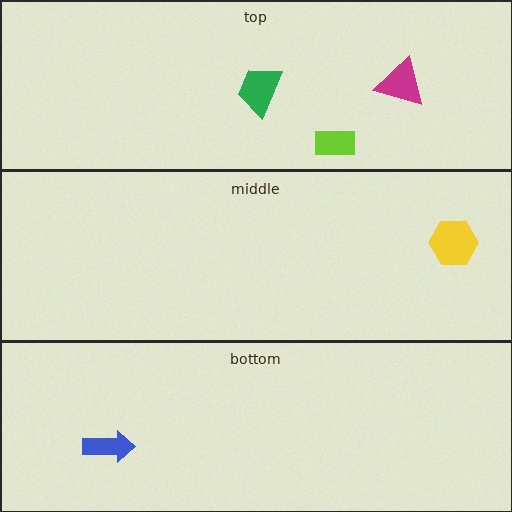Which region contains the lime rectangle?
The top region.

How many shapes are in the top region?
3.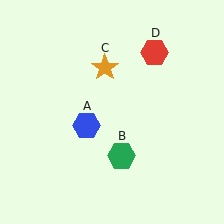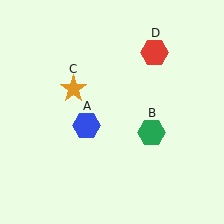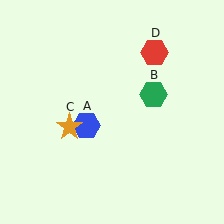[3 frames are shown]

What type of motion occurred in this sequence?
The green hexagon (object B), orange star (object C) rotated counterclockwise around the center of the scene.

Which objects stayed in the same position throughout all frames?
Blue hexagon (object A) and red hexagon (object D) remained stationary.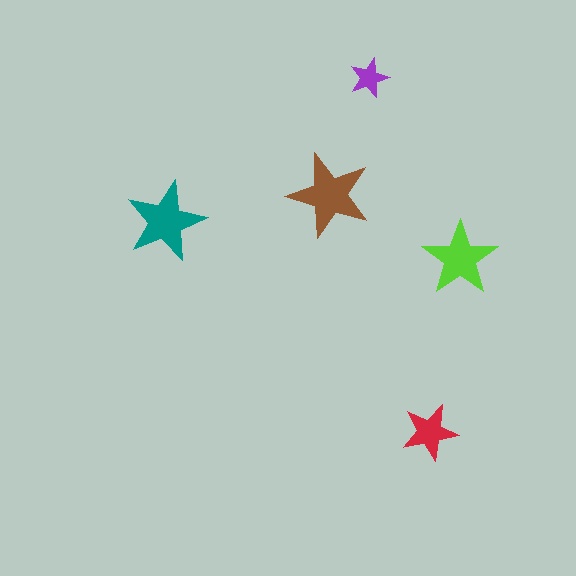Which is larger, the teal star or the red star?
The teal one.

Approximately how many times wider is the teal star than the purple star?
About 2 times wider.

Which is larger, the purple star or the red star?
The red one.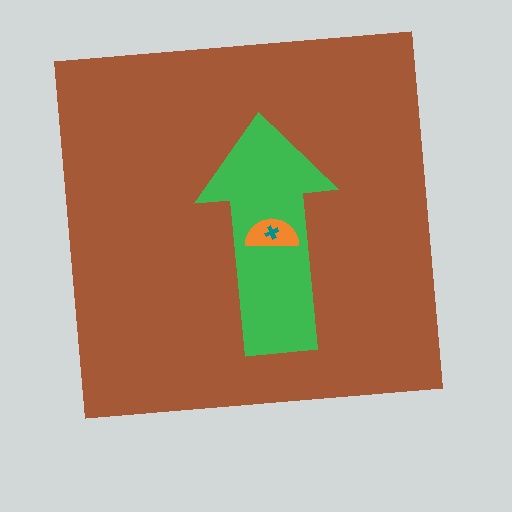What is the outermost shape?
The brown square.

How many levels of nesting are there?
4.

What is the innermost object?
The teal cross.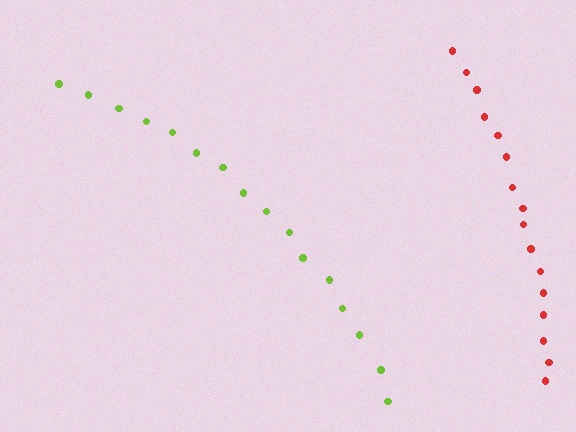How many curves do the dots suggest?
There are 2 distinct paths.